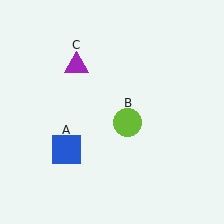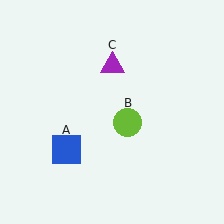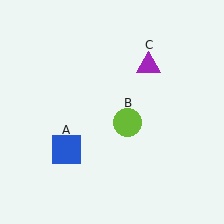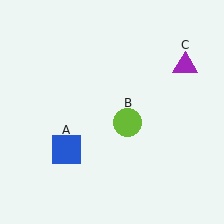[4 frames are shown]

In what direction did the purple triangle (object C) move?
The purple triangle (object C) moved right.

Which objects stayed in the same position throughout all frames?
Blue square (object A) and lime circle (object B) remained stationary.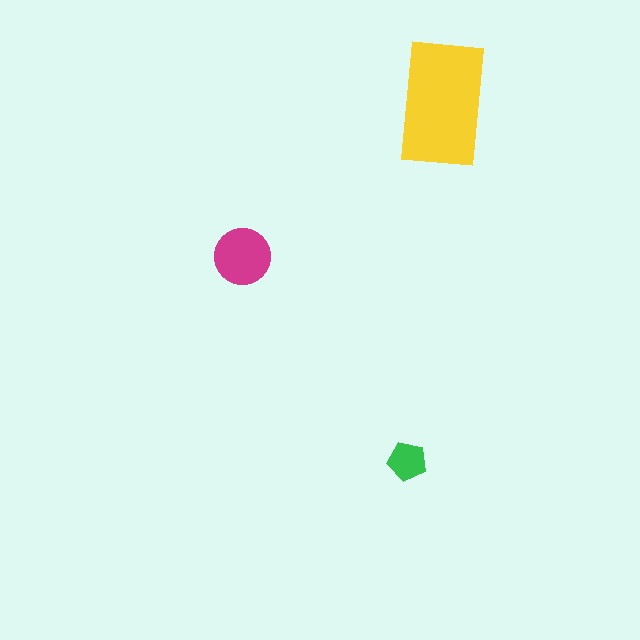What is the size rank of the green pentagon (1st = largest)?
3rd.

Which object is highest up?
The yellow rectangle is topmost.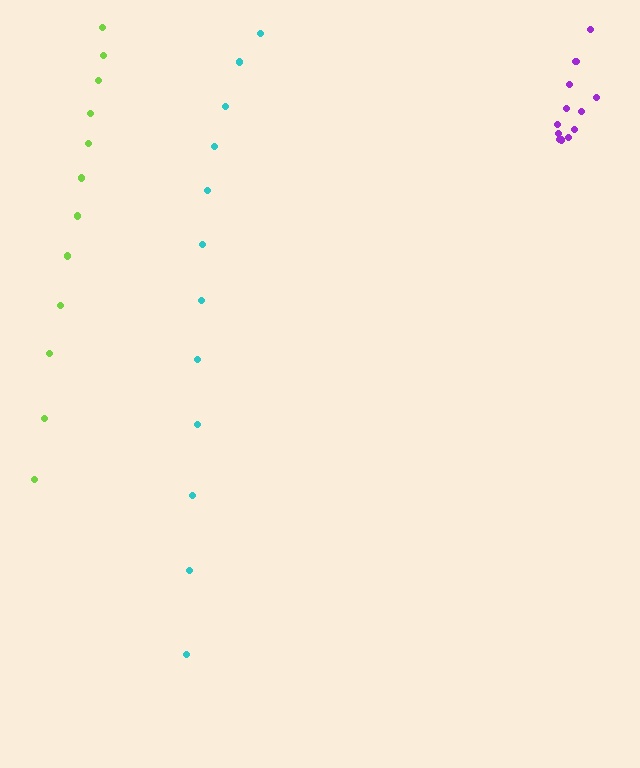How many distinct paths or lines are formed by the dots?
There are 3 distinct paths.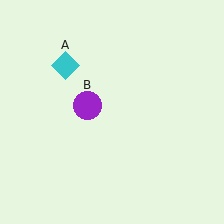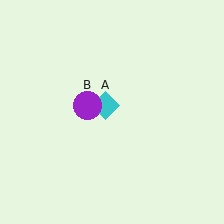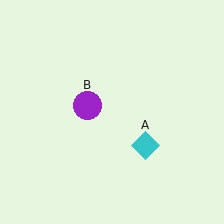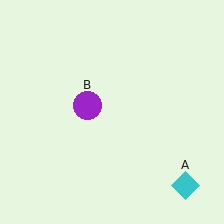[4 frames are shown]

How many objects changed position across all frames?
1 object changed position: cyan diamond (object A).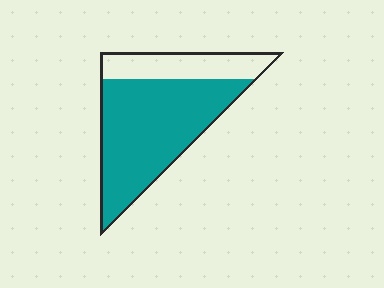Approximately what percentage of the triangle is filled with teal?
Approximately 75%.